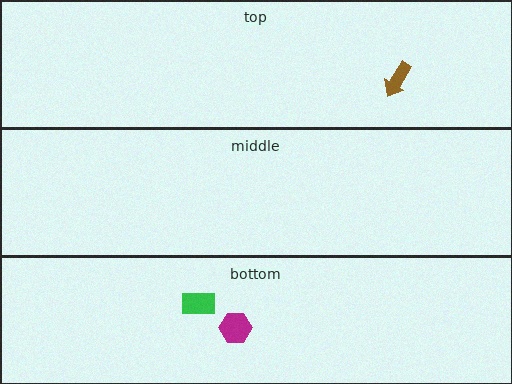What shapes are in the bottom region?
The magenta hexagon, the green rectangle.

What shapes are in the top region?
The brown arrow.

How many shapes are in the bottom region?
2.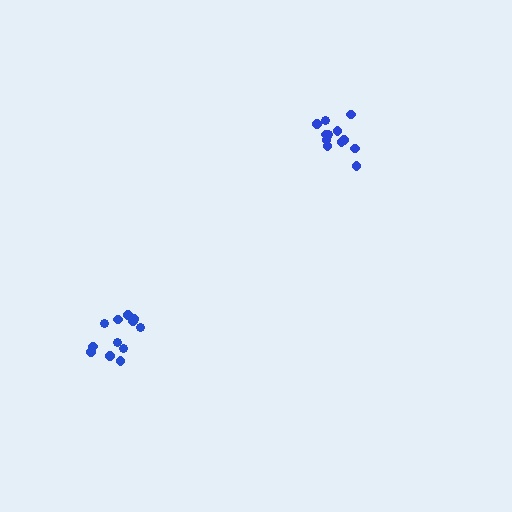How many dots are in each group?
Group 1: 12 dots, Group 2: 12 dots (24 total).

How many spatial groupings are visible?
There are 2 spatial groupings.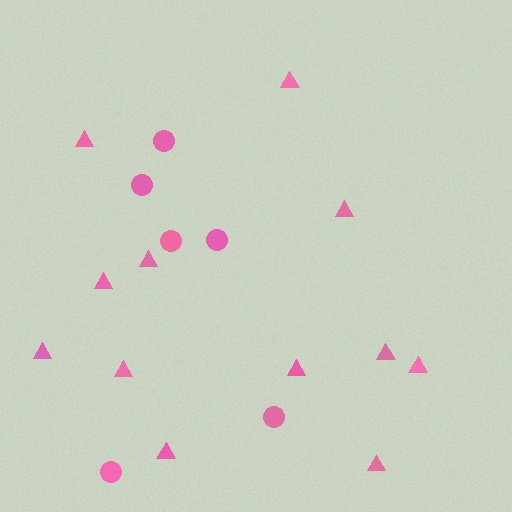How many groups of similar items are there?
There are 2 groups: one group of triangles (12) and one group of circles (6).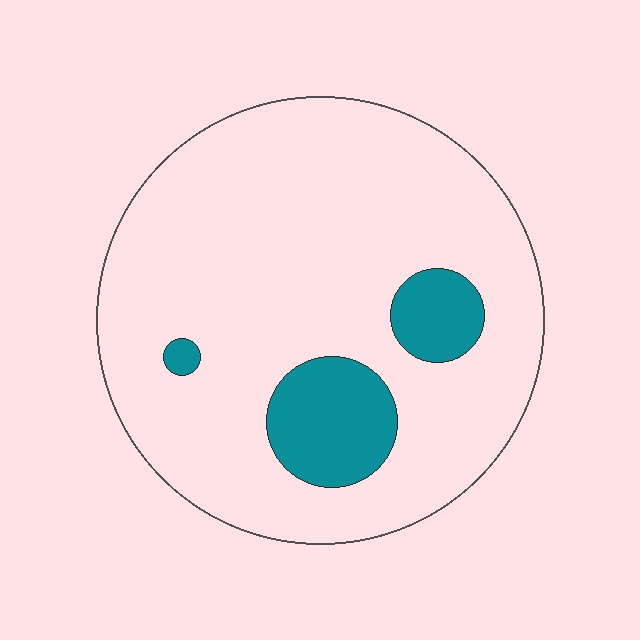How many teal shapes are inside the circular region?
3.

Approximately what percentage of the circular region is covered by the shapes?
Approximately 15%.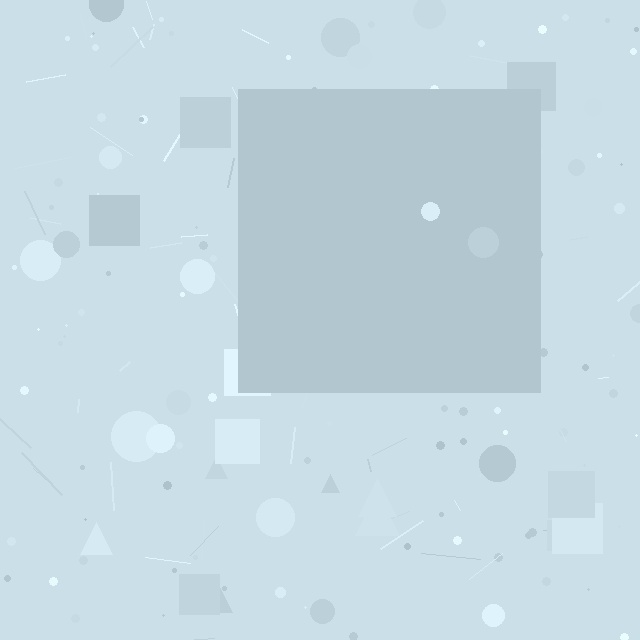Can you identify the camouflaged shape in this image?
The camouflaged shape is a square.